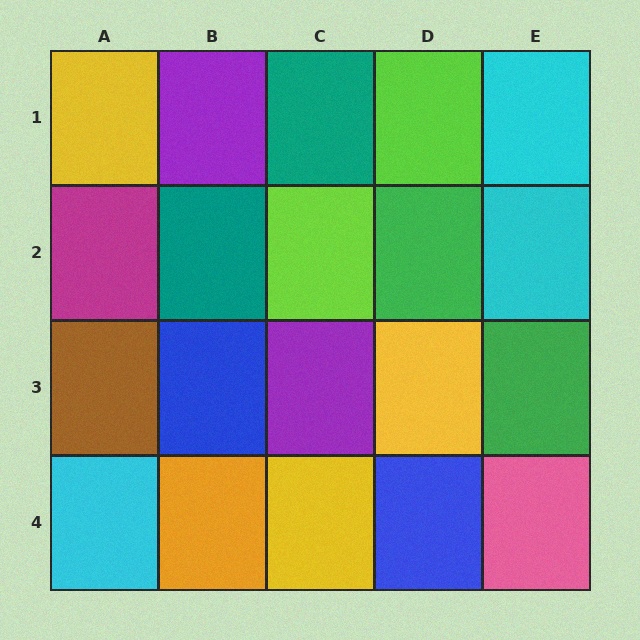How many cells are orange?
1 cell is orange.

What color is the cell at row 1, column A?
Yellow.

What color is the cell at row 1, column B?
Purple.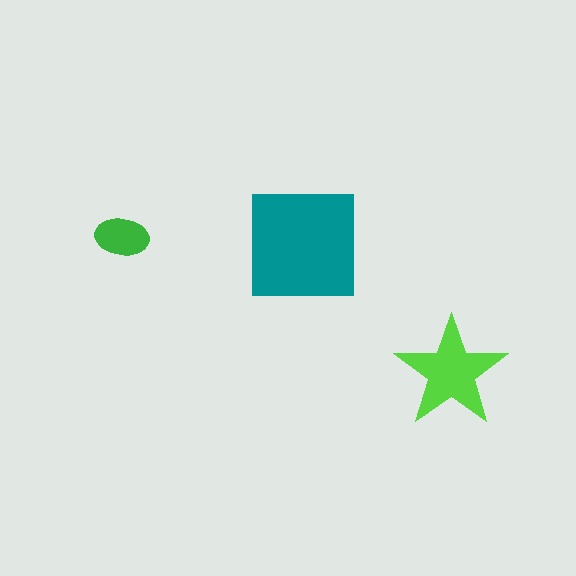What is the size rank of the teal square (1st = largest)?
1st.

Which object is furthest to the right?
The lime star is rightmost.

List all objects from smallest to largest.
The green ellipse, the lime star, the teal square.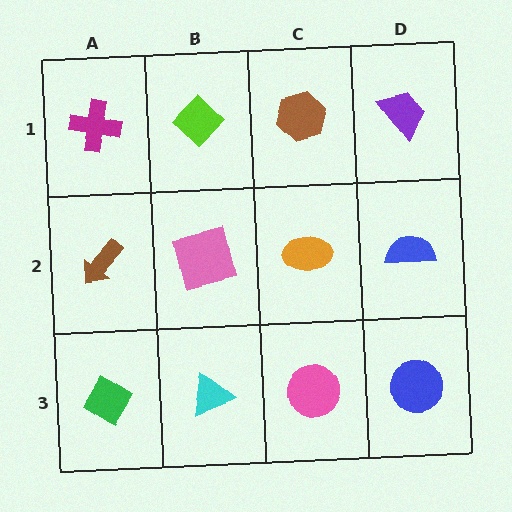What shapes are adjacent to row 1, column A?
A brown arrow (row 2, column A), a lime diamond (row 1, column B).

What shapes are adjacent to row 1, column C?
An orange ellipse (row 2, column C), a lime diamond (row 1, column B), a purple trapezoid (row 1, column D).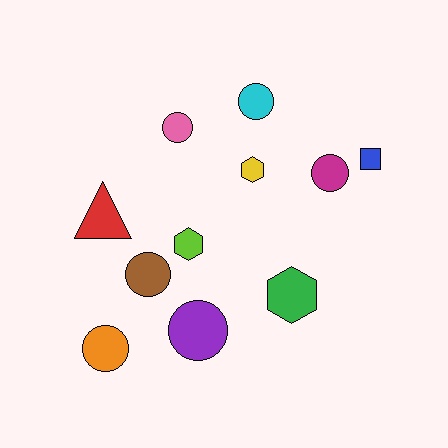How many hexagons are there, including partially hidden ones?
There are 3 hexagons.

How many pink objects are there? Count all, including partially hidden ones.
There is 1 pink object.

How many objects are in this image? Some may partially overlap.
There are 11 objects.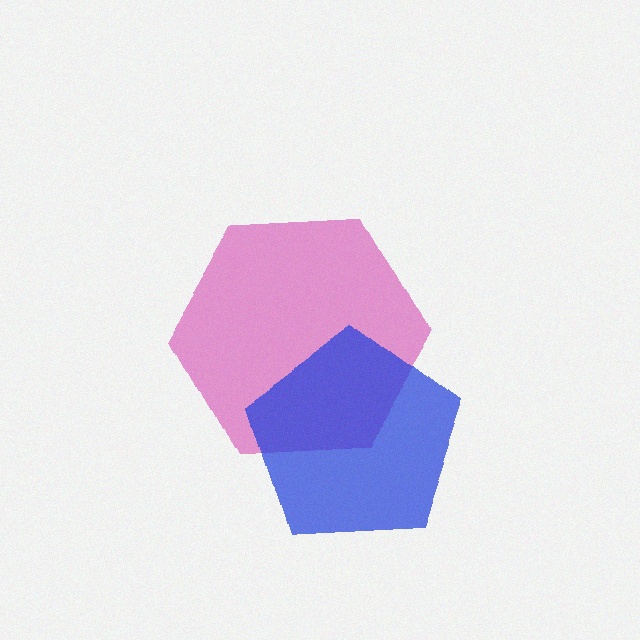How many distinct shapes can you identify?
There are 2 distinct shapes: a magenta hexagon, a blue pentagon.